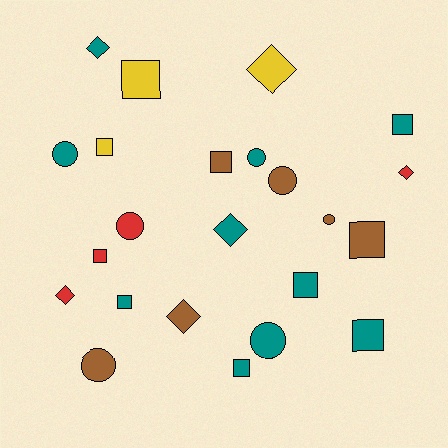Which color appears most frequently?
Teal, with 10 objects.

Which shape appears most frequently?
Square, with 10 objects.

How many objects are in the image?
There are 23 objects.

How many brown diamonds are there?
There is 1 brown diamond.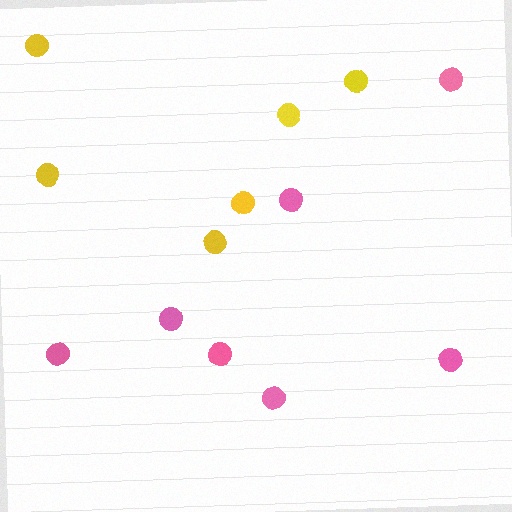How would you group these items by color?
There are 2 groups: one group of pink circles (7) and one group of yellow circles (6).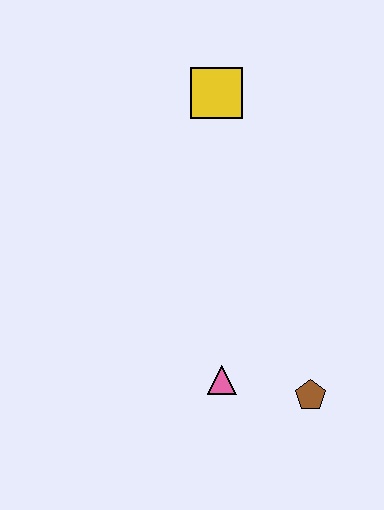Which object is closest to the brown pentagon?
The pink triangle is closest to the brown pentagon.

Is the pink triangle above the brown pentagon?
Yes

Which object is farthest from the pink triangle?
The yellow square is farthest from the pink triangle.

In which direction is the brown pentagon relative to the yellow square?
The brown pentagon is below the yellow square.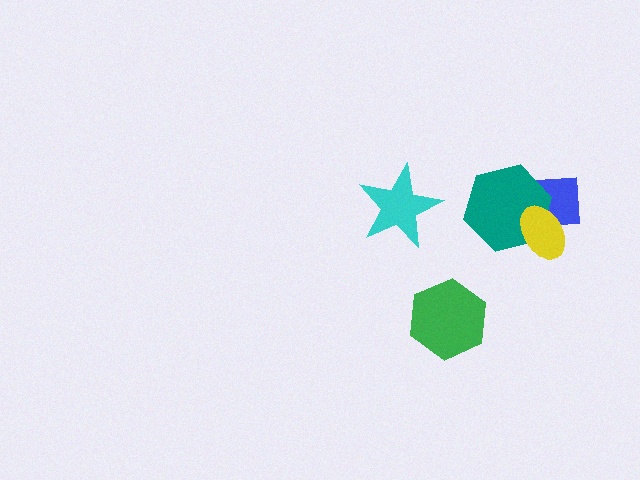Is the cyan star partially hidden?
No, no other shape covers it.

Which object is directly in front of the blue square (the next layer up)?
The teal hexagon is directly in front of the blue square.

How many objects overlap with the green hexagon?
0 objects overlap with the green hexagon.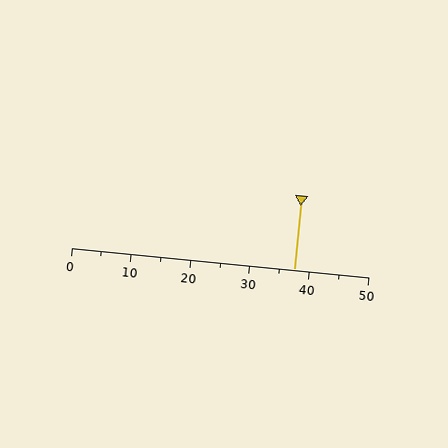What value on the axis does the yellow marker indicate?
The marker indicates approximately 37.5.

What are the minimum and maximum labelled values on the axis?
The axis runs from 0 to 50.